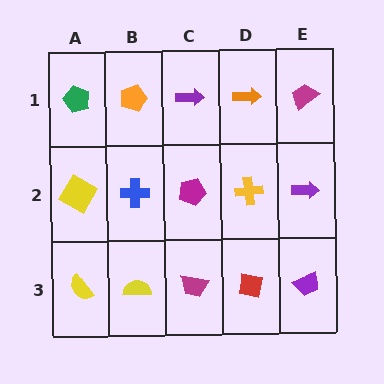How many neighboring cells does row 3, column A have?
2.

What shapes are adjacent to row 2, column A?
A green pentagon (row 1, column A), a yellow semicircle (row 3, column A), a blue cross (row 2, column B).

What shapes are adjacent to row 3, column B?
A blue cross (row 2, column B), a yellow semicircle (row 3, column A), a magenta trapezoid (row 3, column C).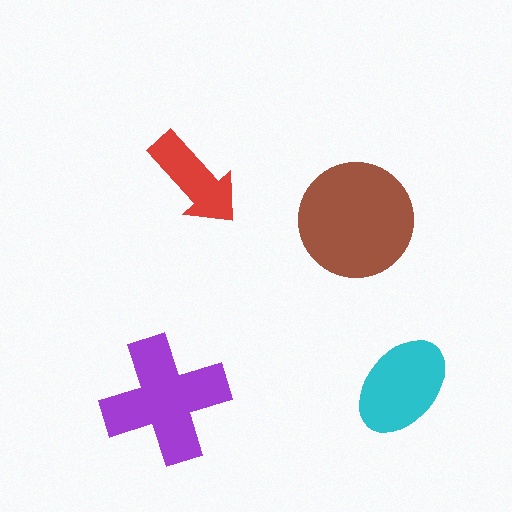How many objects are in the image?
There are 4 objects in the image.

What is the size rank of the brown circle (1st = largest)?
1st.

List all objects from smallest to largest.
The red arrow, the cyan ellipse, the purple cross, the brown circle.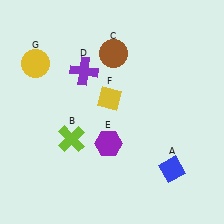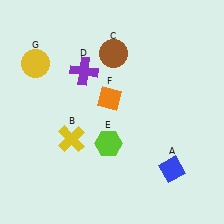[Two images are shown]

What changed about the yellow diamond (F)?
In Image 1, F is yellow. In Image 2, it changed to orange.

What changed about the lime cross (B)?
In Image 1, B is lime. In Image 2, it changed to yellow.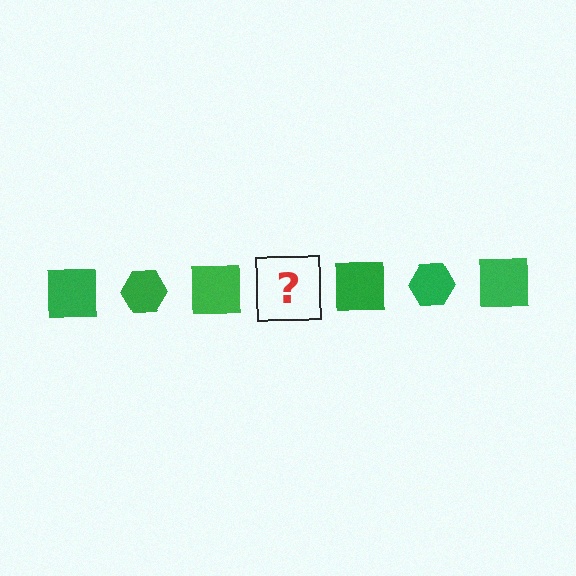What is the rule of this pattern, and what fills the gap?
The rule is that the pattern cycles through square, hexagon shapes in green. The gap should be filled with a green hexagon.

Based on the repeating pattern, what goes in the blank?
The blank should be a green hexagon.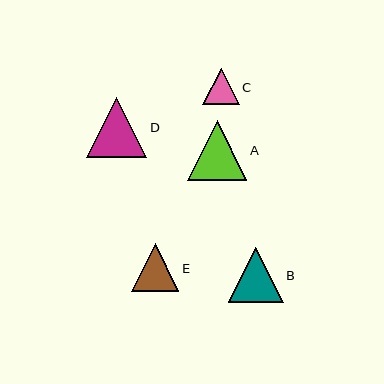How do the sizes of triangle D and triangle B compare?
Triangle D and triangle B are approximately the same size.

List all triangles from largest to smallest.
From largest to smallest: D, A, B, E, C.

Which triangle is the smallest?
Triangle C is the smallest with a size of approximately 36 pixels.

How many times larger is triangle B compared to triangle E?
Triangle B is approximately 1.2 times the size of triangle E.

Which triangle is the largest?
Triangle D is the largest with a size of approximately 60 pixels.